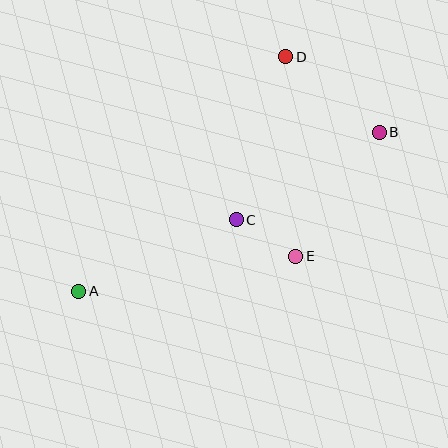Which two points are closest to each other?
Points C and E are closest to each other.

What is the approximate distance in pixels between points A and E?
The distance between A and E is approximately 220 pixels.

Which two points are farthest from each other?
Points A and B are farthest from each other.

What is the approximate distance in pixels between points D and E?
The distance between D and E is approximately 200 pixels.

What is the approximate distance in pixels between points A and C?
The distance between A and C is approximately 173 pixels.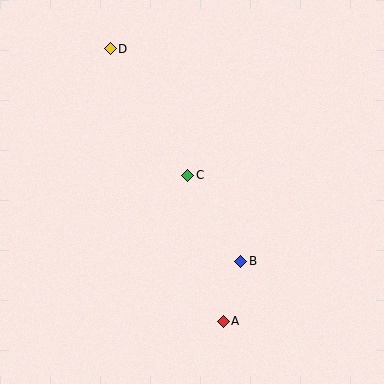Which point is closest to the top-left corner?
Point D is closest to the top-left corner.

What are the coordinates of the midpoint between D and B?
The midpoint between D and B is at (176, 155).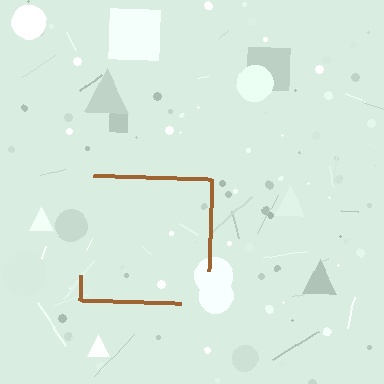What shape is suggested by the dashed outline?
The dashed outline suggests a square.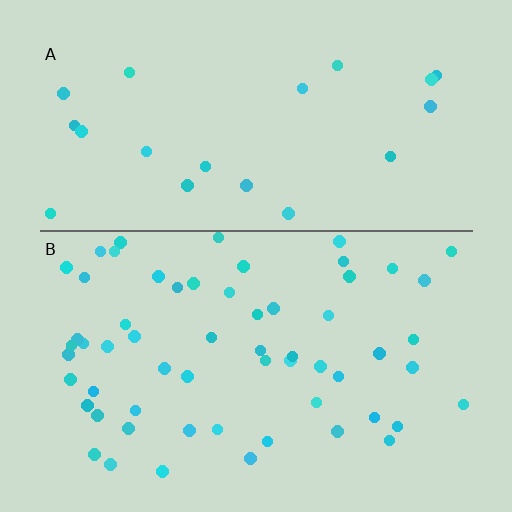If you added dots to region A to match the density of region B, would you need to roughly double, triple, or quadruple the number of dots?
Approximately triple.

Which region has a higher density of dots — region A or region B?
B (the bottom).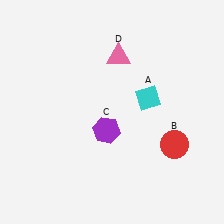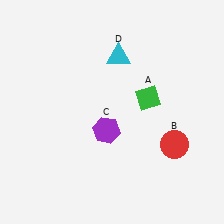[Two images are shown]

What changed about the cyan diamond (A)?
In Image 1, A is cyan. In Image 2, it changed to green.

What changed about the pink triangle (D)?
In Image 1, D is pink. In Image 2, it changed to cyan.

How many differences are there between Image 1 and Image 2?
There are 2 differences between the two images.